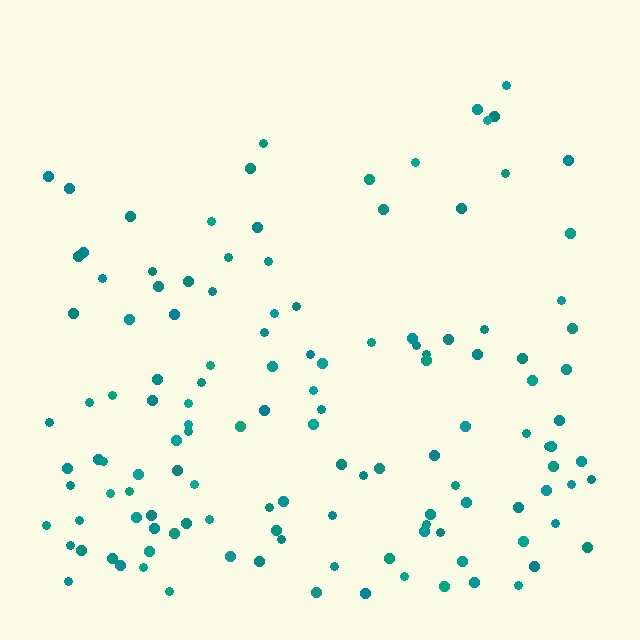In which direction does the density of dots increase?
From top to bottom, with the bottom side densest.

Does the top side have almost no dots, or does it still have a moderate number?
Still a moderate number, just noticeably fewer than the bottom.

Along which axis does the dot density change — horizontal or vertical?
Vertical.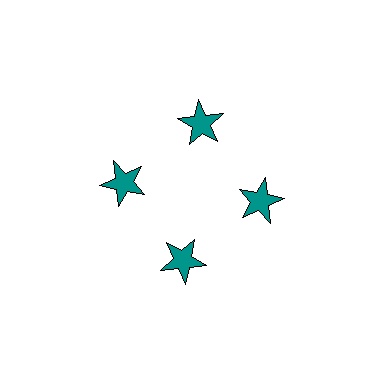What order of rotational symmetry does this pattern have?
This pattern has 4-fold rotational symmetry.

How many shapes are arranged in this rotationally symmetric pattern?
There are 4 shapes, arranged in 4 groups of 1.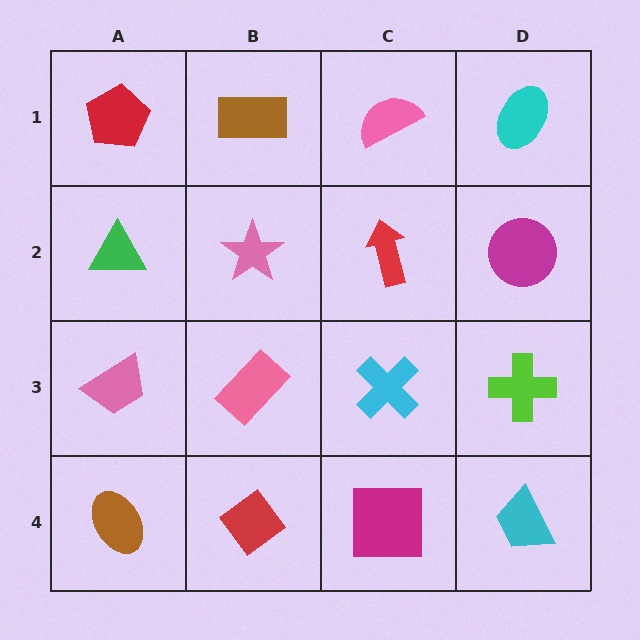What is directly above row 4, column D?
A lime cross.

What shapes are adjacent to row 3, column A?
A green triangle (row 2, column A), a brown ellipse (row 4, column A), a pink rectangle (row 3, column B).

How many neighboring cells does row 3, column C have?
4.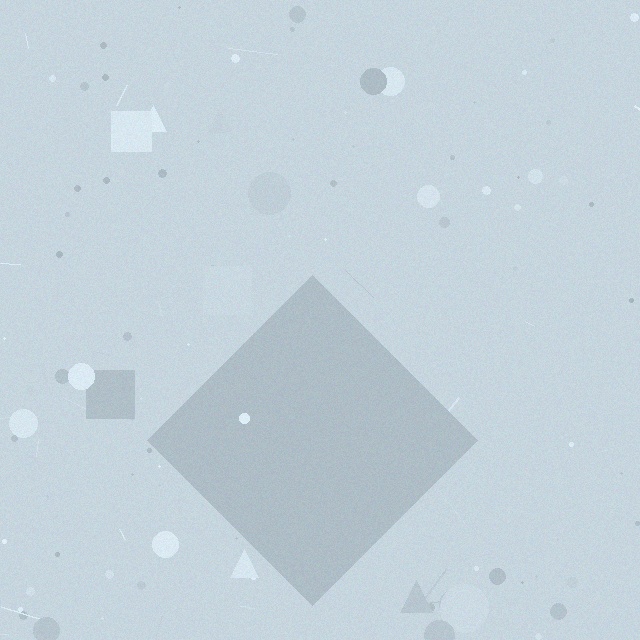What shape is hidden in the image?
A diamond is hidden in the image.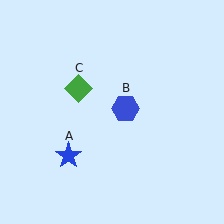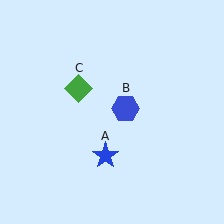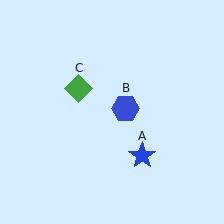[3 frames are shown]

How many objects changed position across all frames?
1 object changed position: blue star (object A).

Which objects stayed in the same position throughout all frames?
Blue hexagon (object B) and green diamond (object C) remained stationary.